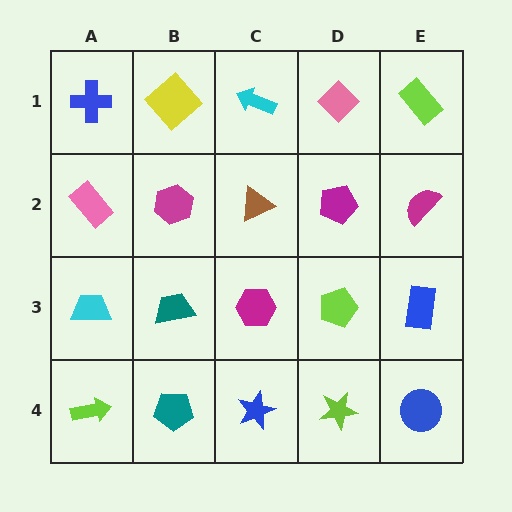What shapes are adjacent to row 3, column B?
A magenta hexagon (row 2, column B), a teal pentagon (row 4, column B), a cyan trapezoid (row 3, column A), a magenta hexagon (row 3, column C).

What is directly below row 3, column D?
A lime star.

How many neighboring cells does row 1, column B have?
3.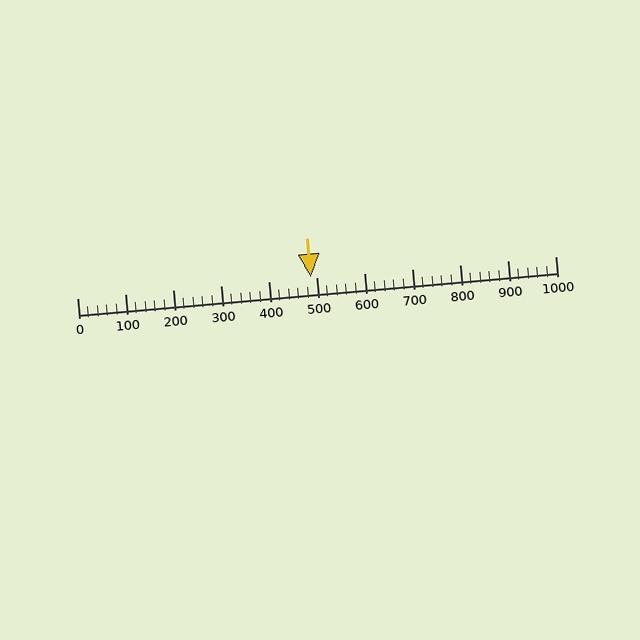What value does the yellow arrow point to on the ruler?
The yellow arrow points to approximately 490.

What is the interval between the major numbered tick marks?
The major tick marks are spaced 100 units apart.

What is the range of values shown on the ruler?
The ruler shows values from 0 to 1000.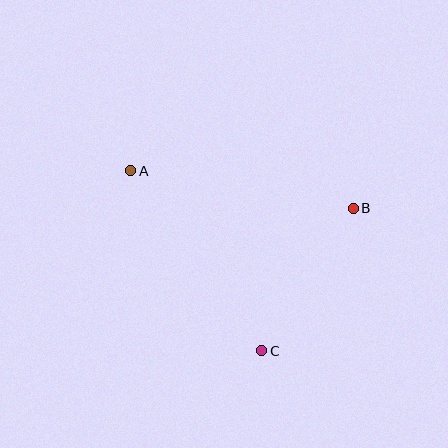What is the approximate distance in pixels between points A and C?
The distance between A and C is approximately 222 pixels.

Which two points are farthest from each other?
Points A and B are farthest from each other.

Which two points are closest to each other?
Points B and C are closest to each other.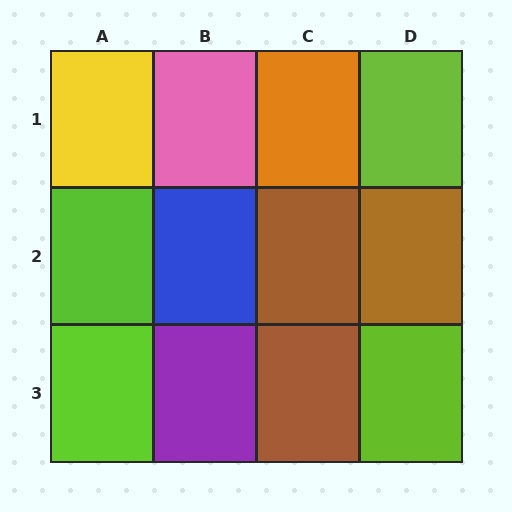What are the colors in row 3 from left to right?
Lime, purple, brown, lime.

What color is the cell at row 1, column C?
Orange.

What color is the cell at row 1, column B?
Pink.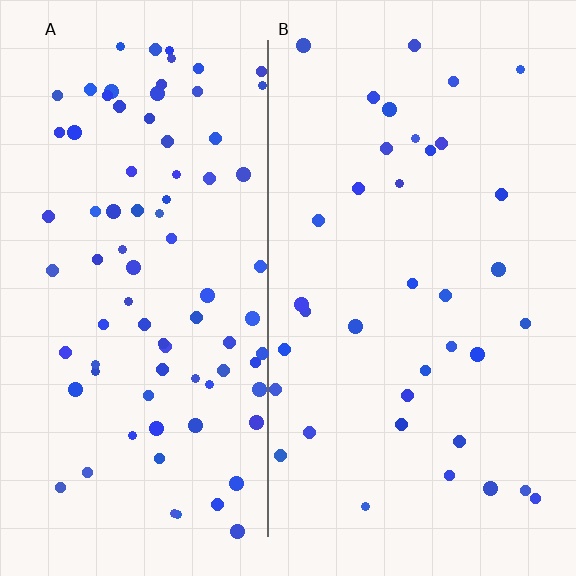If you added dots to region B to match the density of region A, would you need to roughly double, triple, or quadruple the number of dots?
Approximately double.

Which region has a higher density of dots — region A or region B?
A (the left).